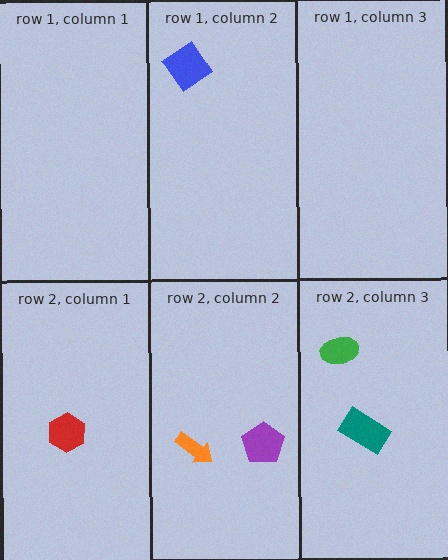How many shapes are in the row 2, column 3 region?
2.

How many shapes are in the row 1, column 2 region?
1.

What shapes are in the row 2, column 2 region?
The orange arrow, the purple pentagon.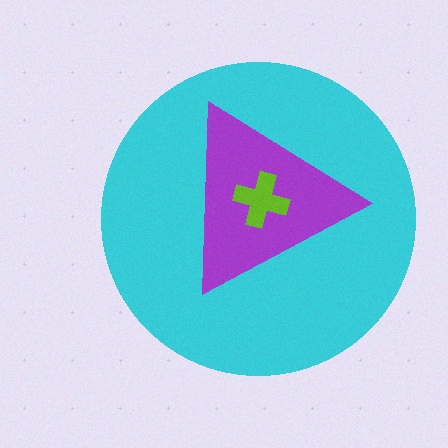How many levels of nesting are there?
3.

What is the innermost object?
The lime cross.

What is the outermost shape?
The cyan circle.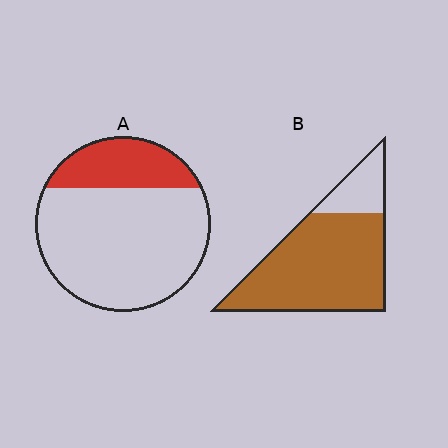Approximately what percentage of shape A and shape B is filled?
A is approximately 25% and B is approximately 80%.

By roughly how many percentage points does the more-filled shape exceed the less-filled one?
By roughly 55 percentage points (B over A).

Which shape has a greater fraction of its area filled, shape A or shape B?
Shape B.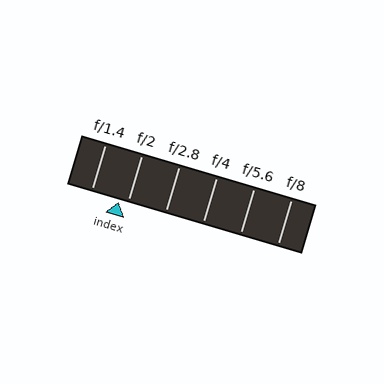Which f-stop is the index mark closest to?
The index mark is closest to f/2.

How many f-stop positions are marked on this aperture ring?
There are 6 f-stop positions marked.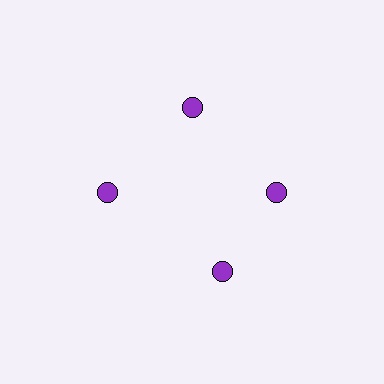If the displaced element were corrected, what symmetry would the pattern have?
It would have 4-fold rotational symmetry — the pattern would map onto itself every 90 degrees.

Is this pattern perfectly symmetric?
No. The 4 purple circles are arranged in a ring, but one element near the 6 o'clock position is rotated out of alignment along the ring, breaking the 4-fold rotational symmetry.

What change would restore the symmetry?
The symmetry would be restored by rotating it back into even spacing with its neighbors so that all 4 circles sit at equal angles and equal distance from the center.